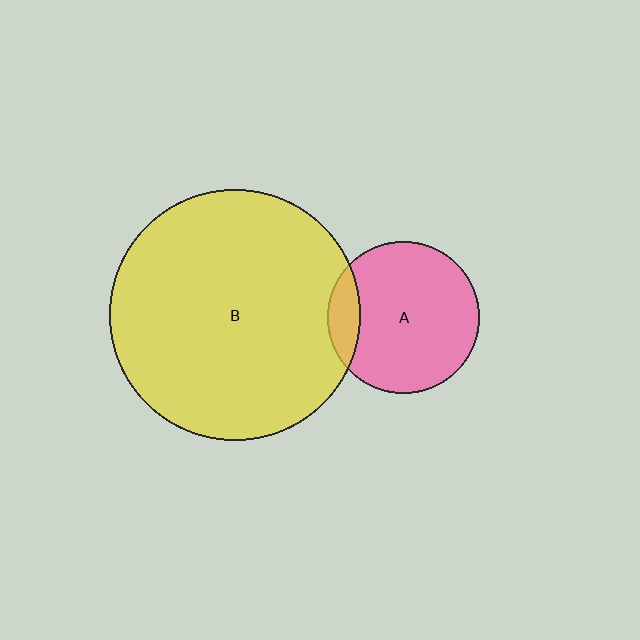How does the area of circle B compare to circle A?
Approximately 2.7 times.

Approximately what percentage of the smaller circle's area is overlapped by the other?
Approximately 15%.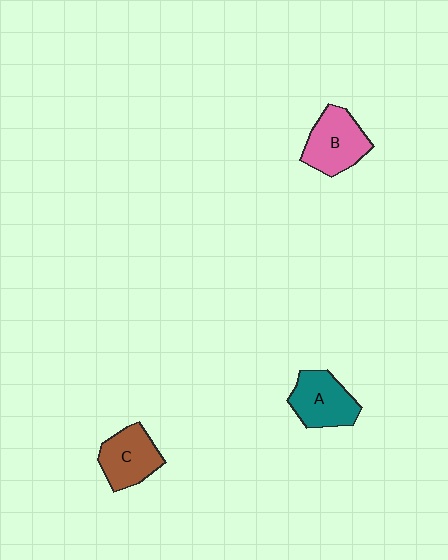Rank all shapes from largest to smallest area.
From largest to smallest: B (pink), A (teal), C (brown).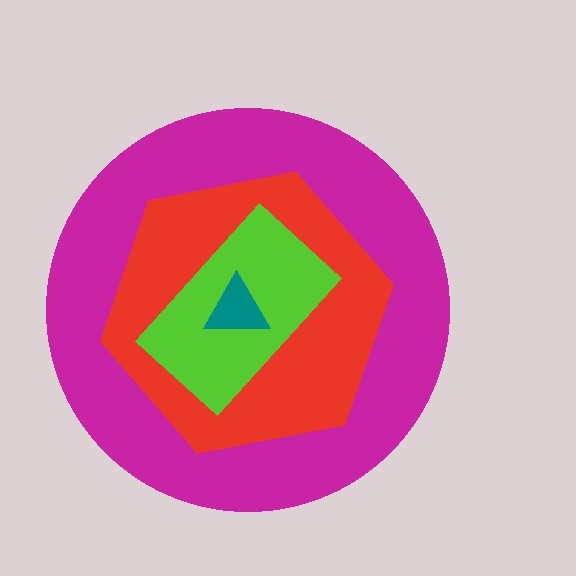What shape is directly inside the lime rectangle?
The teal triangle.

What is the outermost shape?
The magenta circle.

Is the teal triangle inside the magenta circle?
Yes.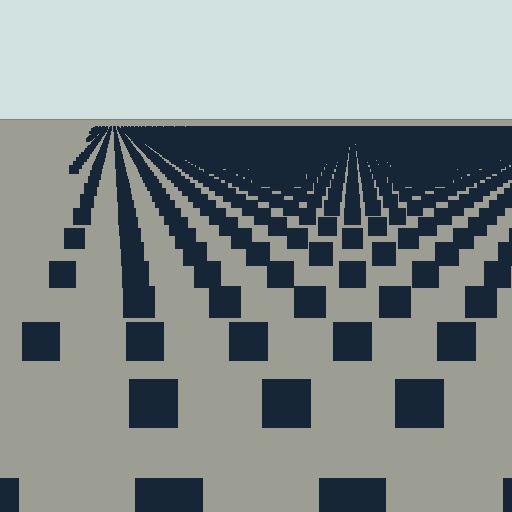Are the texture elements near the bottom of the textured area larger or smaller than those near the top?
Larger. Near the bottom, elements are closer to the viewer and appear at a bigger on-screen size.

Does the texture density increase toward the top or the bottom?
Density increases toward the top.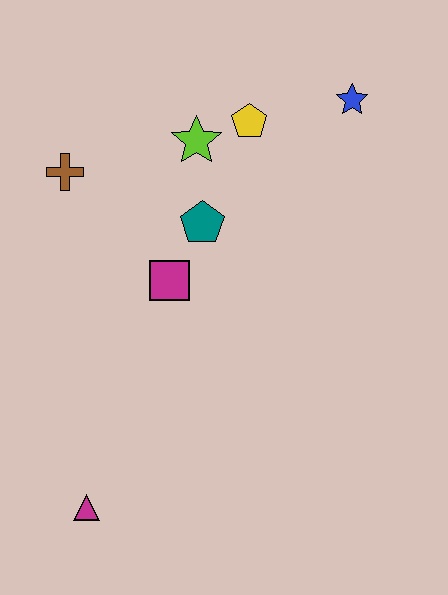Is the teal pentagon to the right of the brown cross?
Yes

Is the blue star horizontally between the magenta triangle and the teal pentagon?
No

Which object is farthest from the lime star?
The magenta triangle is farthest from the lime star.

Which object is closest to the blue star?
The yellow pentagon is closest to the blue star.